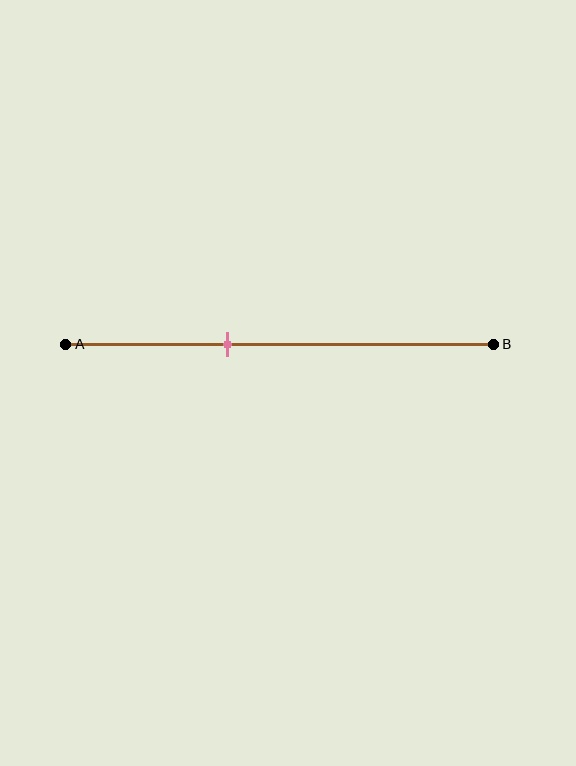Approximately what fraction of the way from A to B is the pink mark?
The pink mark is approximately 40% of the way from A to B.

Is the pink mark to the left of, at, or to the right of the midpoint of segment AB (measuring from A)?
The pink mark is to the left of the midpoint of segment AB.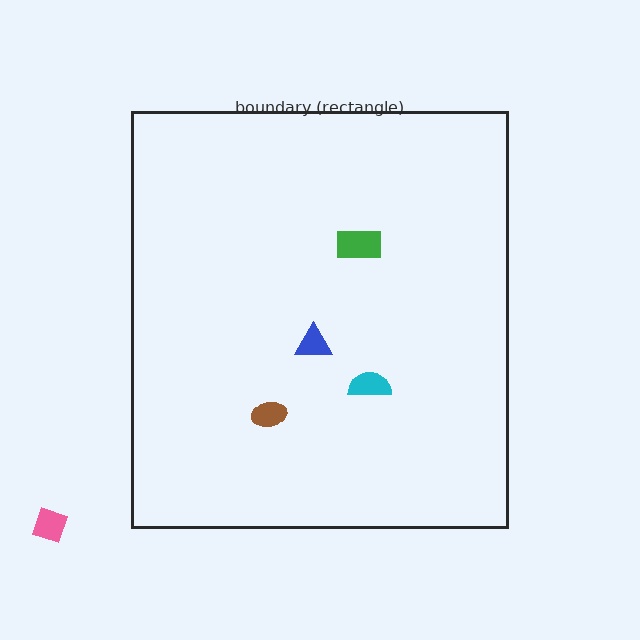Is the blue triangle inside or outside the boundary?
Inside.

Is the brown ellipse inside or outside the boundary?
Inside.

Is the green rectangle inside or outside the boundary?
Inside.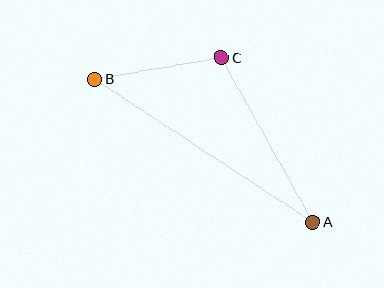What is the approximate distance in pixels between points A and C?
The distance between A and C is approximately 188 pixels.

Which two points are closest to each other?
Points B and C are closest to each other.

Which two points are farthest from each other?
Points A and B are farthest from each other.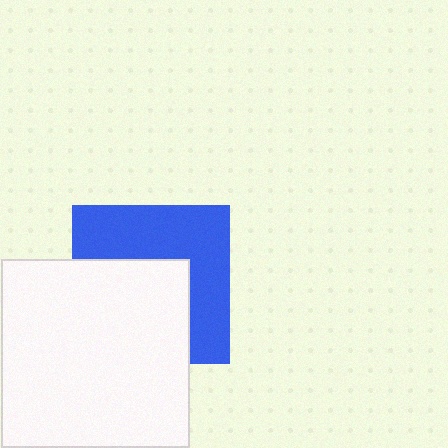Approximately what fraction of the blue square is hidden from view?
Roughly 49% of the blue square is hidden behind the white square.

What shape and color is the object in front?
The object in front is a white square.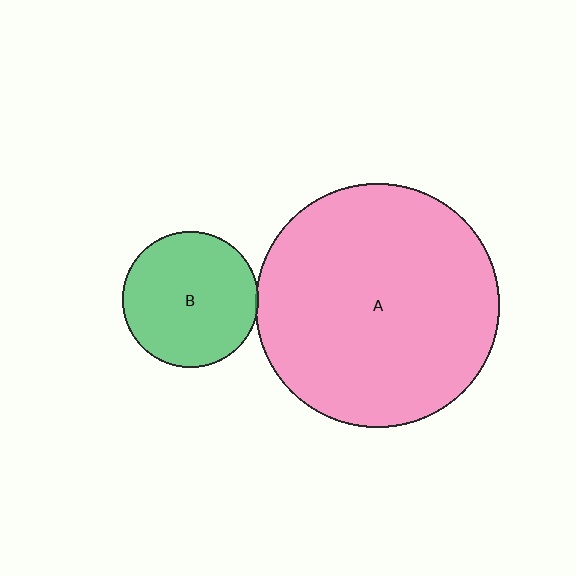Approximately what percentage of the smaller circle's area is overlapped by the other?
Approximately 5%.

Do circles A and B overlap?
Yes.